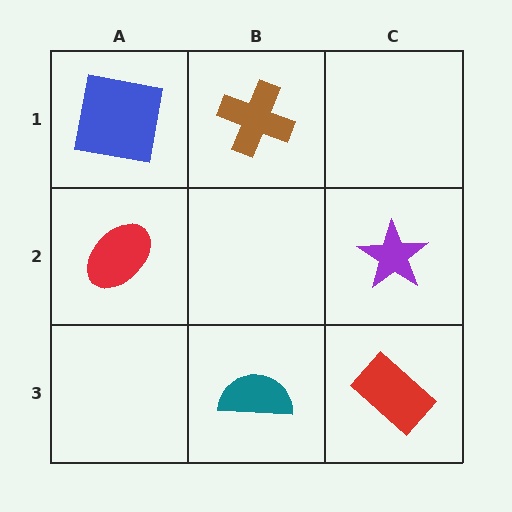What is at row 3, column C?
A red rectangle.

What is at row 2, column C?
A purple star.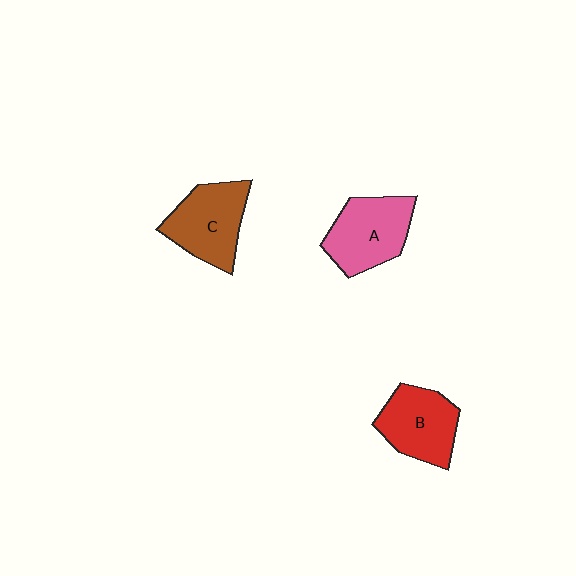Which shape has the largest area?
Shape A (pink).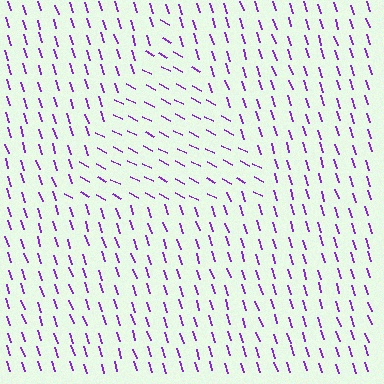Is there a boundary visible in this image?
Yes, there is a texture boundary formed by a change in line orientation.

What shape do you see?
I see a triangle.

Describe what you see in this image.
The image is filled with small purple line segments. A triangle region in the image has lines oriented differently from the surrounding lines, creating a visible texture boundary.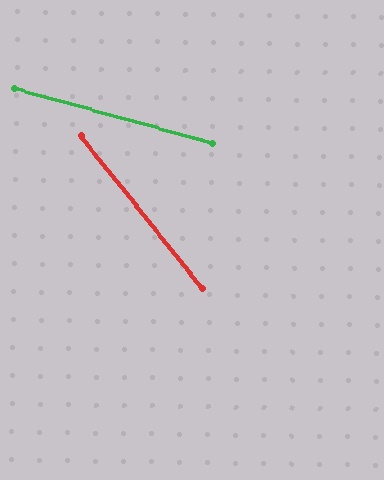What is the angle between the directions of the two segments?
Approximately 36 degrees.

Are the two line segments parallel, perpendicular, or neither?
Neither parallel nor perpendicular — they differ by about 36°.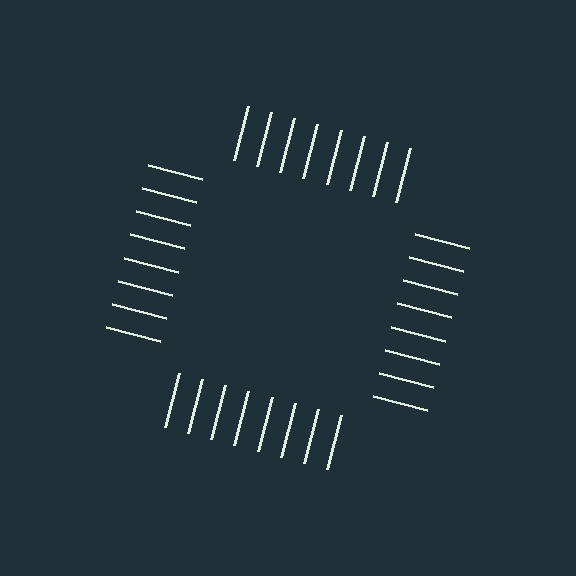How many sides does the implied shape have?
4 sides — the line-ends trace a square.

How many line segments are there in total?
32 — 8 along each of the 4 edges.